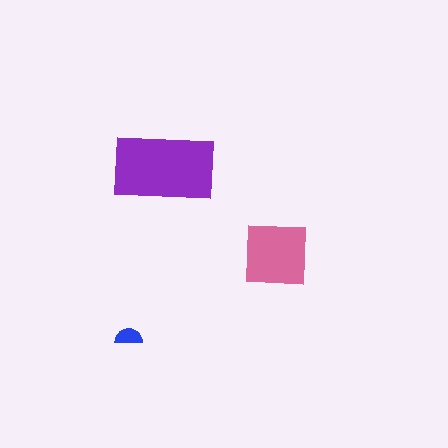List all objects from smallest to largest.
The blue semicircle, the pink square, the purple rectangle.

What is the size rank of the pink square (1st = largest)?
2nd.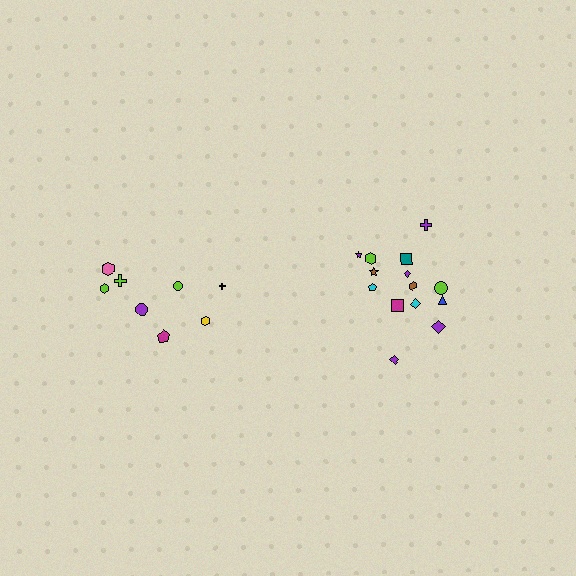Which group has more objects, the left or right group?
The right group.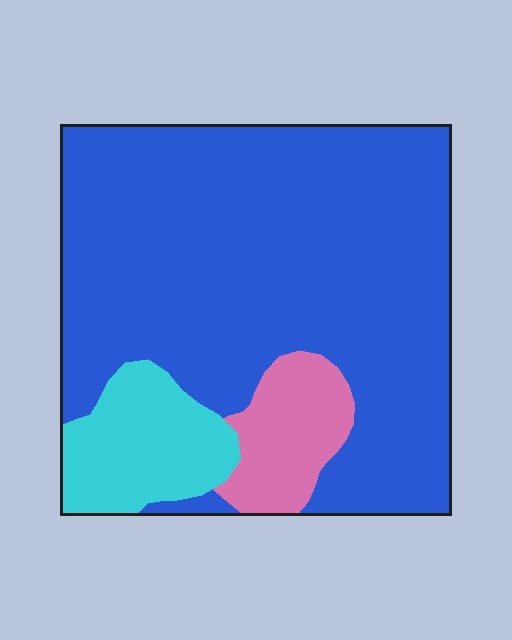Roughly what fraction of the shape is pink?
Pink takes up about one tenth (1/10) of the shape.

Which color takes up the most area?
Blue, at roughly 75%.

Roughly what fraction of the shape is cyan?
Cyan covers about 15% of the shape.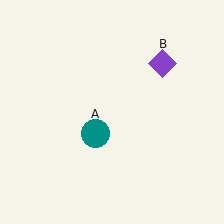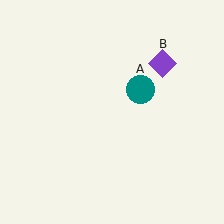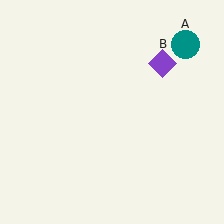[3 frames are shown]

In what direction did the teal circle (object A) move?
The teal circle (object A) moved up and to the right.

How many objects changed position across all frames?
1 object changed position: teal circle (object A).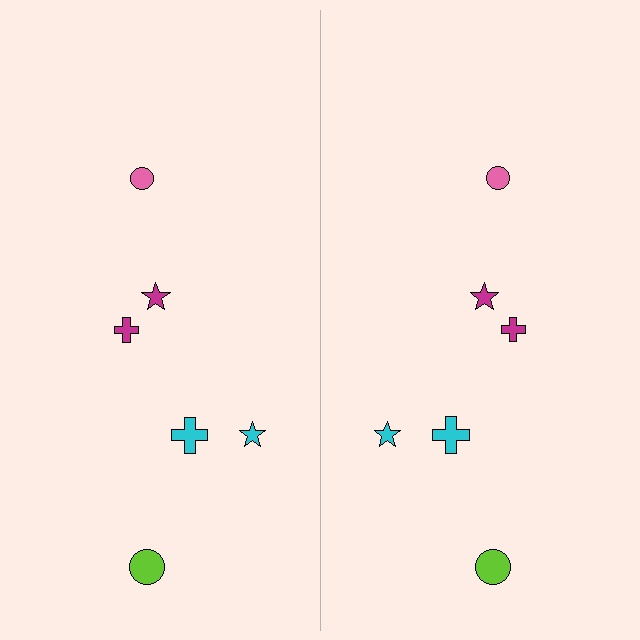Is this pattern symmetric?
Yes, this pattern has bilateral (reflection) symmetry.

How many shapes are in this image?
There are 12 shapes in this image.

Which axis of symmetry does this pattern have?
The pattern has a vertical axis of symmetry running through the center of the image.